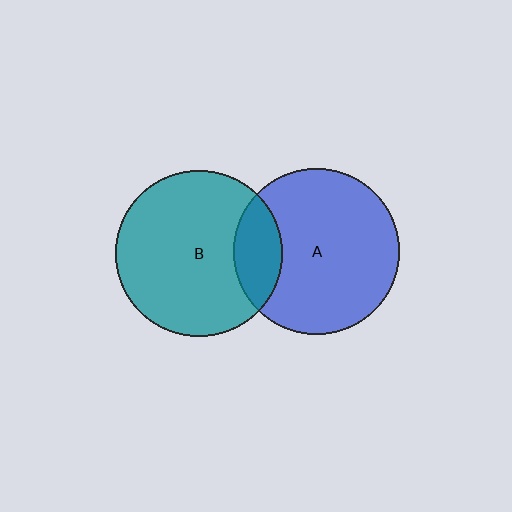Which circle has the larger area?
Circle A (blue).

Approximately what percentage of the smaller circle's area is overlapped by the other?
Approximately 20%.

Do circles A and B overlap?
Yes.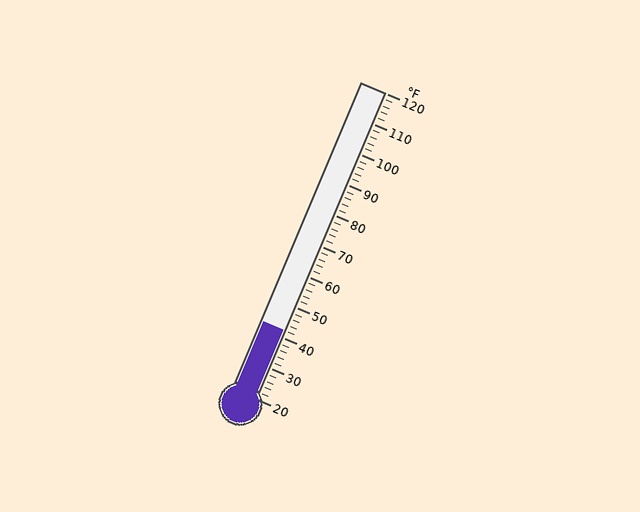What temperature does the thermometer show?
The thermometer shows approximately 42°F.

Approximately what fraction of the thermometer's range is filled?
The thermometer is filled to approximately 20% of its range.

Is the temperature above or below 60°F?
The temperature is below 60°F.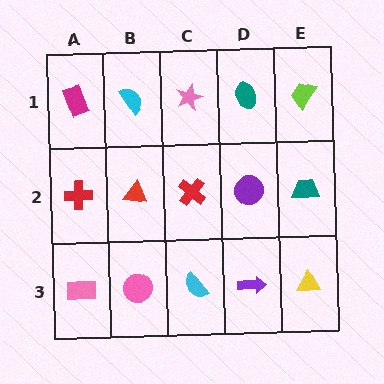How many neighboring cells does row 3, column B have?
3.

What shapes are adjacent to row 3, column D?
A purple circle (row 2, column D), a cyan semicircle (row 3, column C), a yellow triangle (row 3, column E).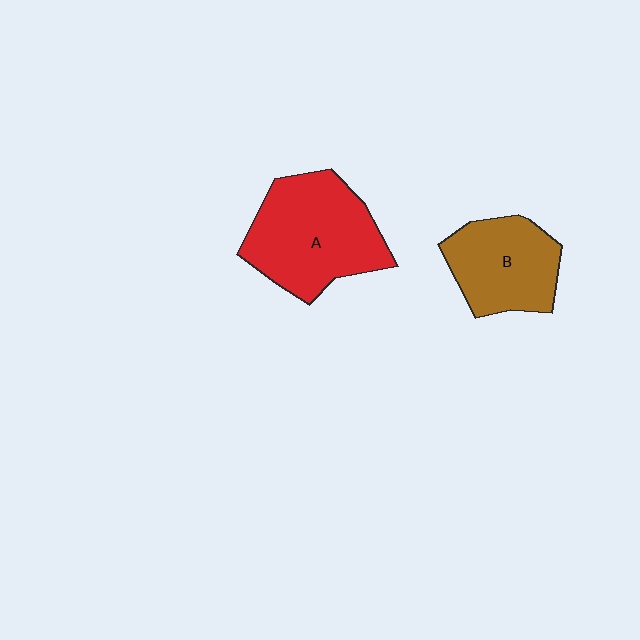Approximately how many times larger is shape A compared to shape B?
Approximately 1.4 times.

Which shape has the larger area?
Shape A (red).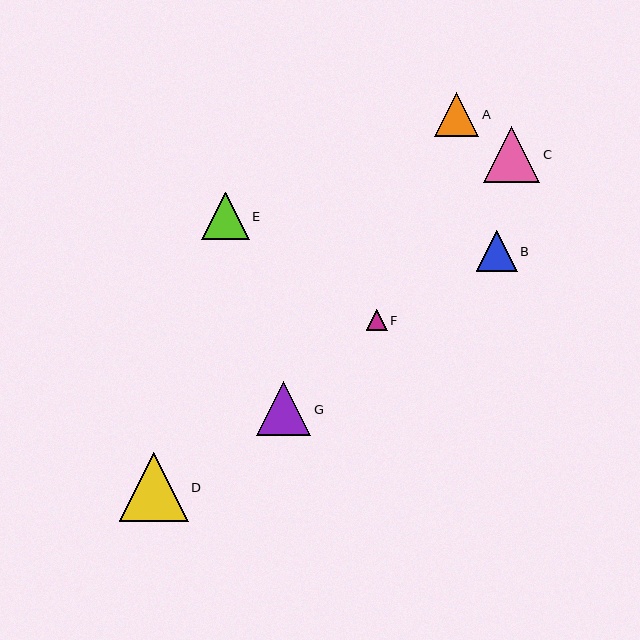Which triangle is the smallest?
Triangle F is the smallest with a size of approximately 21 pixels.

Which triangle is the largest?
Triangle D is the largest with a size of approximately 69 pixels.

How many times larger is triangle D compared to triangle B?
Triangle D is approximately 1.7 times the size of triangle B.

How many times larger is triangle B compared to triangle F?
Triangle B is approximately 2.0 times the size of triangle F.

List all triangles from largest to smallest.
From largest to smallest: D, C, G, E, A, B, F.